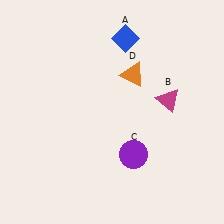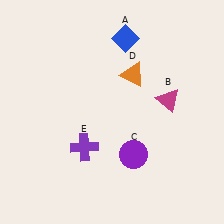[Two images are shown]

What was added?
A purple cross (E) was added in Image 2.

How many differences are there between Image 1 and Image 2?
There is 1 difference between the two images.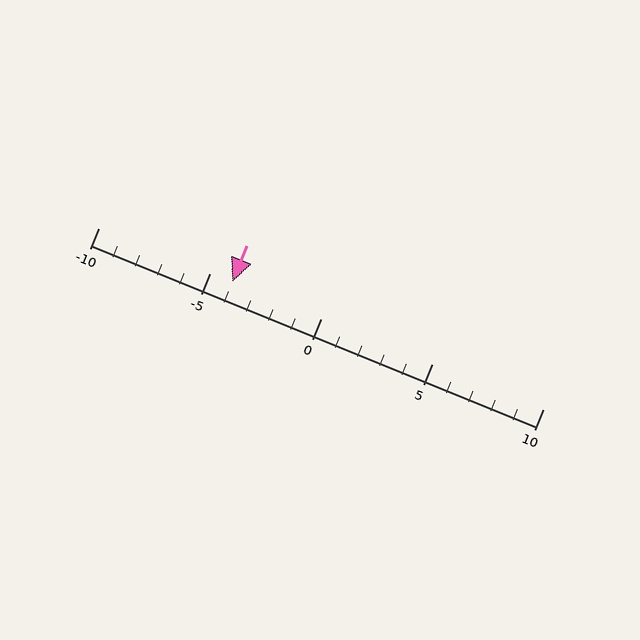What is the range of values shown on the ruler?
The ruler shows values from -10 to 10.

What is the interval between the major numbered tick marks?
The major tick marks are spaced 5 units apart.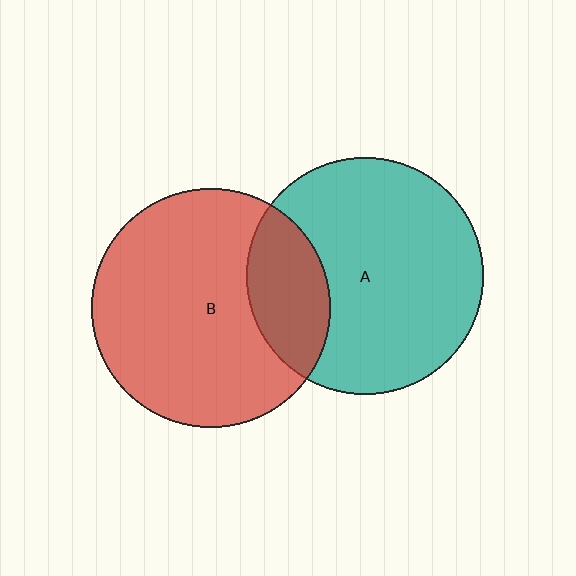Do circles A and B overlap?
Yes.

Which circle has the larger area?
Circle B (red).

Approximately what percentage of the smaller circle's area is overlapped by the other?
Approximately 25%.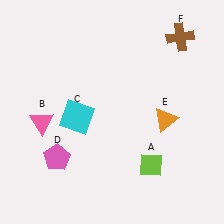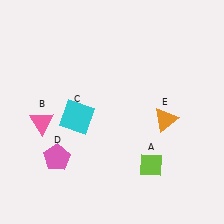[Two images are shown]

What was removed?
The brown cross (F) was removed in Image 2.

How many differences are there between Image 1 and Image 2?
There is 1 difference between the two images.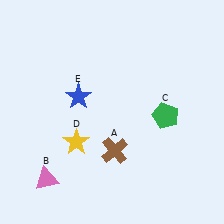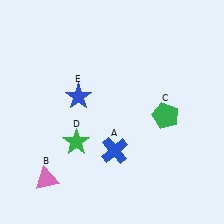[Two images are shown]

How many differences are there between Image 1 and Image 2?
There are 2 differences between the two images.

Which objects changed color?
A changed from brown to blue. D changed from yellow to green.